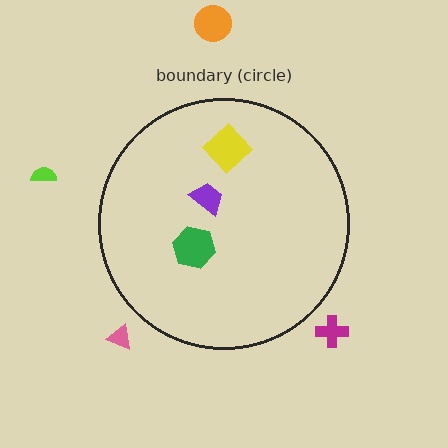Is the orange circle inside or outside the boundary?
Outside.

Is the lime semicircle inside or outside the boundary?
Outside.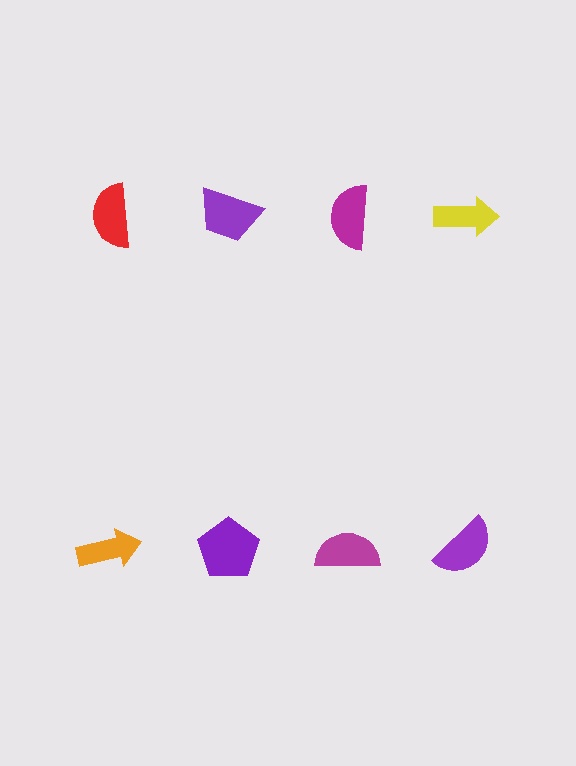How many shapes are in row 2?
4 shapes.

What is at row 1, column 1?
A red semicircle.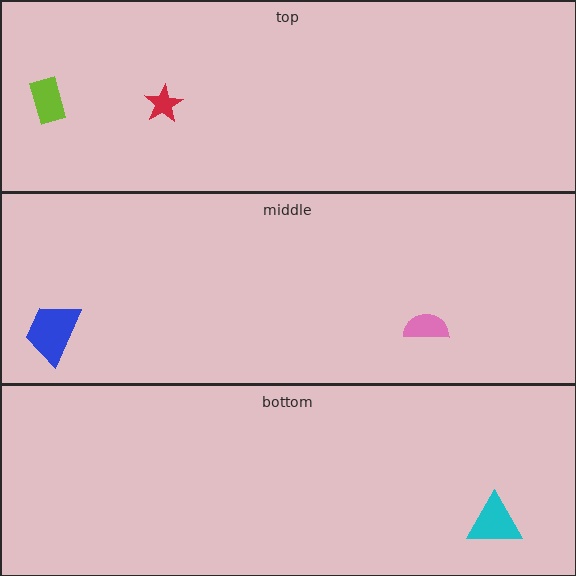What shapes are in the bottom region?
The cyan triangle.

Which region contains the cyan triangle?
The bottom region.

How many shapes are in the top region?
2.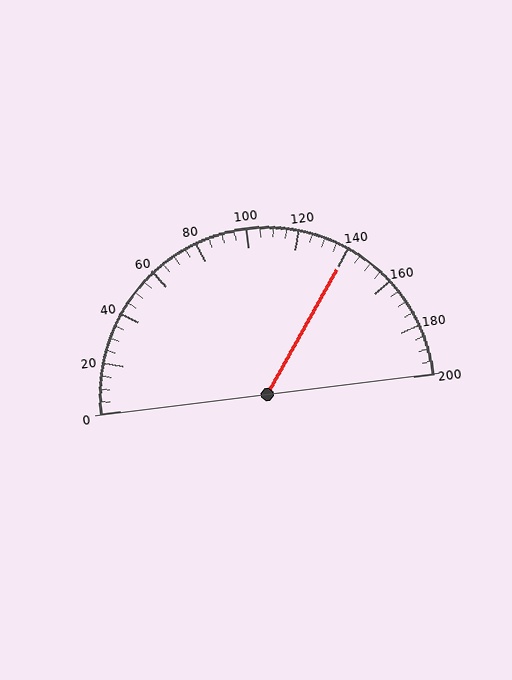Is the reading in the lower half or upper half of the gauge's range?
The reading is in the upper half of the range (0 to 200).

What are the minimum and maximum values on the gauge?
The gauge ranges from 0 to 200.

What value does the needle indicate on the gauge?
The needle indicates approximately 140.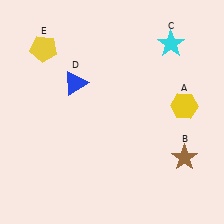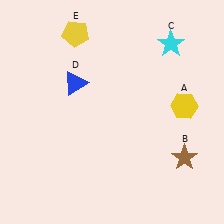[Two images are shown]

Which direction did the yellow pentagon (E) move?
The yellow pentagon (E) moved right.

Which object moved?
The yellow pentagon (E) moved right.